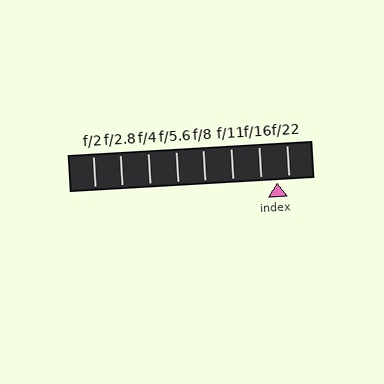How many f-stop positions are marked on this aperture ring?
There are 8 f-stop positions marked.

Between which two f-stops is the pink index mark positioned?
The index mark is between f/16 and f/22.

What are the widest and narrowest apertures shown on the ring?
The widest aperture shown is f/2 and the narrowest is f/22.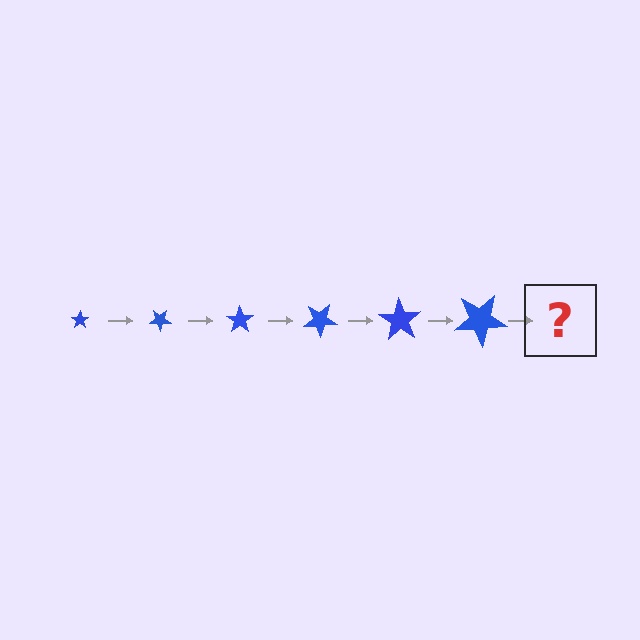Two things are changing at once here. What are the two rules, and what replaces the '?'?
The two rules are that the star grows larger each step and it rotates 35 degrees each step. The '?' should be a star, larger than the previous one and rotated 210 degrees from the start.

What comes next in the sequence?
The next element should be a star, larger than the previous one and rotated 210 degrees from the start.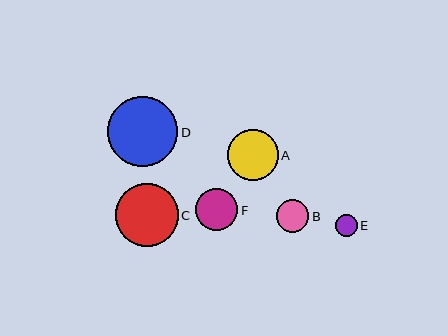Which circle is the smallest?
Circle E is the smallest with a size of approximately 22 pixels.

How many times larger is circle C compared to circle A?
Circle C is approximately 1.2 times the size of circle A.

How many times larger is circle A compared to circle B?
Circle A is approximately 1.5 times the size of circle B.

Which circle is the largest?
Circle D is the largest with a size of approximately 70 pixels.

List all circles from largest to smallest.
From largest to smallest: D, C, A, F, B, E.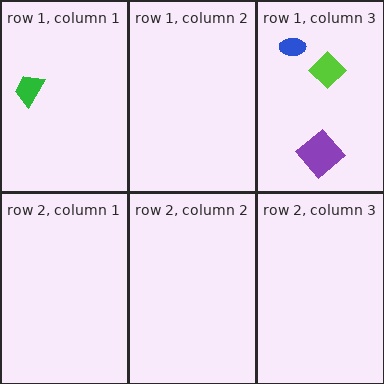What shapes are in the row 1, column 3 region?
The lime diamond, the purple diamond, the blue ellipse.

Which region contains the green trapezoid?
The row 1, column 1 region.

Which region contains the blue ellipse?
The row 1, column 3 region.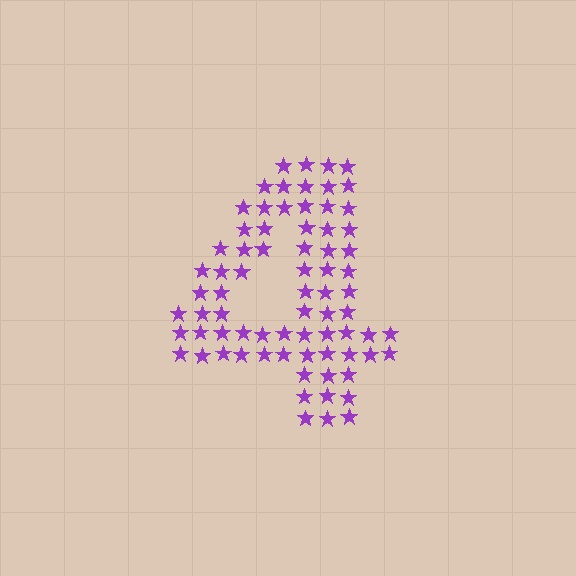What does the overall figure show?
The overall figure shows the digit 4.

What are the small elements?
The small elements are stars.